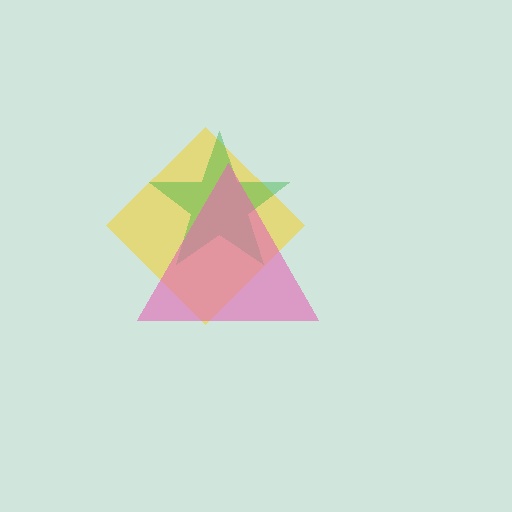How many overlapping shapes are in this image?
There are 3 overlapping shapes in the image.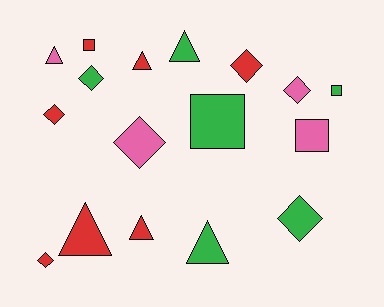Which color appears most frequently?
Red, with 7 objects.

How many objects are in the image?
There are 17 objects.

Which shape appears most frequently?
Diamond, with 7 objects.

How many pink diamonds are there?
There are 2 pink diamonds.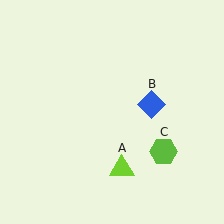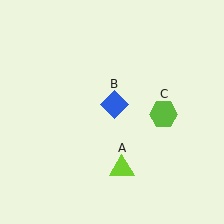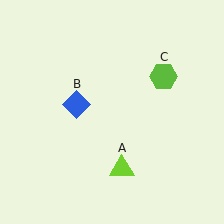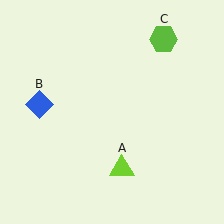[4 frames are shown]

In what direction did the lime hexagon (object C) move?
The lime hexagon (object C) moved up.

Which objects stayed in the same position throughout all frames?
Lime triangle (object A) remained stationary.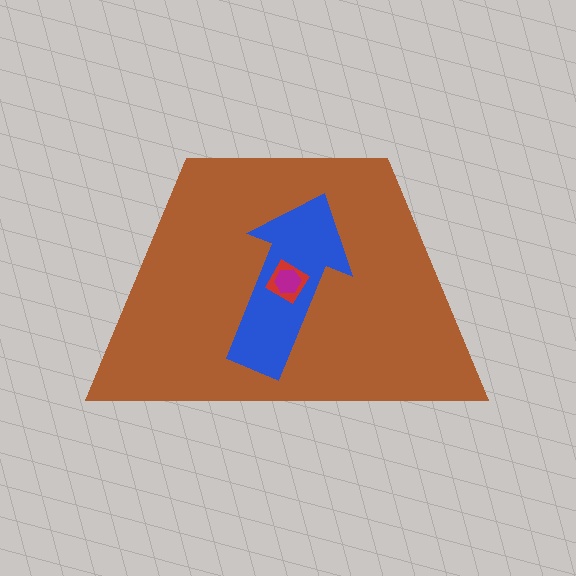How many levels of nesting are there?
4.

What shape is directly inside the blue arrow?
The red diamond.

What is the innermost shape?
The magenta hexagon.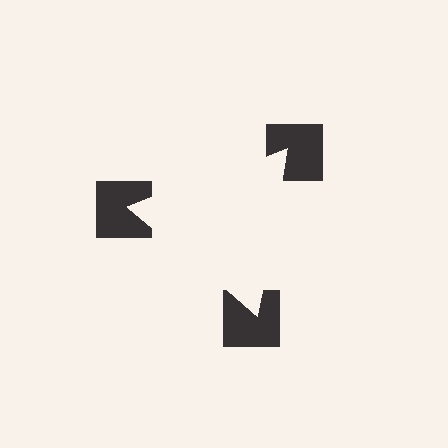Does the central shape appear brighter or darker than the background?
It typically appears slightly brighter than the background, even though no actual brightness change is drawn.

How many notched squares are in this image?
There are 3 — one at each vertex of the illusory triangle.